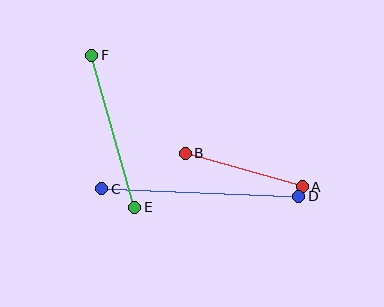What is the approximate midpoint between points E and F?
The midpoint is at approximately (113, 131) pixels.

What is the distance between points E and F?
The distance is approximately 158 pixels.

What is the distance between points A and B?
The distance is approximately 122 pixels.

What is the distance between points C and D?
The distance is approximately 198 pixels.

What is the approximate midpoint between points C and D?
The midpoint is at approximately (200, 192) pixels.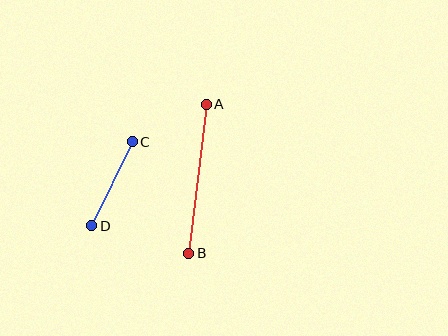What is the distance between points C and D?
The distance is approximately 94 pixels.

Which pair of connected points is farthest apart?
Points A and B are farthest apart.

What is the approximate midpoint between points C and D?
The midpoint is at approximately (112, 184) pixels.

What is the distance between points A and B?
The distance is approximately 150 pixels.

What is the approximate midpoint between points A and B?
The midpoint is at approximately (198, 179) pixels.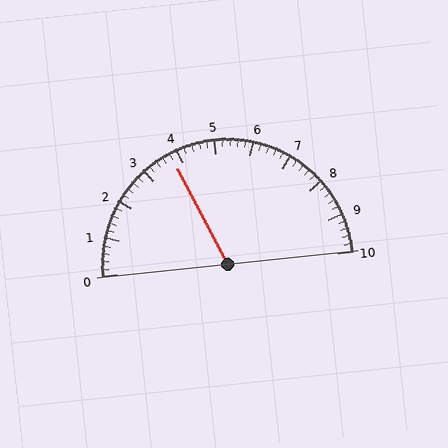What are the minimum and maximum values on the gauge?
The gauge ranges from 0 to 10.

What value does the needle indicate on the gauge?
The needle indicates approximately 3.8.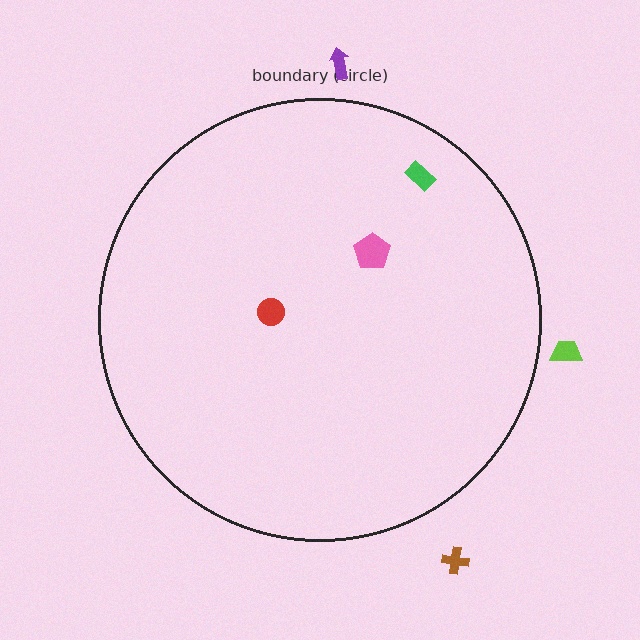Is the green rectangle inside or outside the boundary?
Inside.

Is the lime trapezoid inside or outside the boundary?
Outside.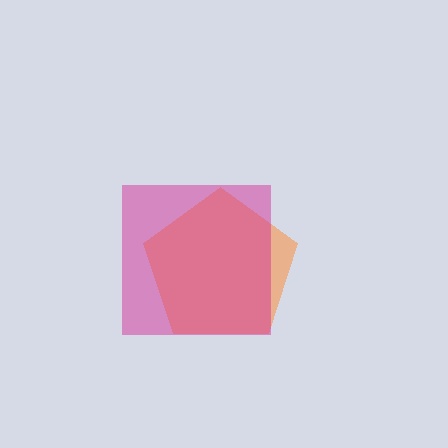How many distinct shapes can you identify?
There are 2 distinct shapes: an orange pentagon, a magenta square.